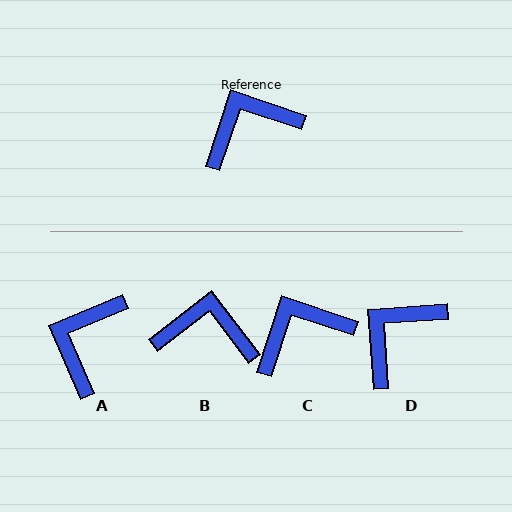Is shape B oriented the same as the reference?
No, it is off by about 34 degrees.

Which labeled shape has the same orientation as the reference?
C.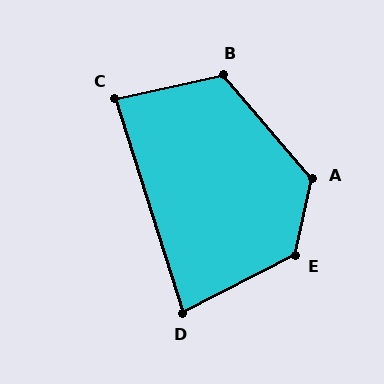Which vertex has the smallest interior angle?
D, at approximately 81 degrees.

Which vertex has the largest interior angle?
E, at approximately 129 degrees.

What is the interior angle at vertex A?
Approximately 127 degrees (obtuse).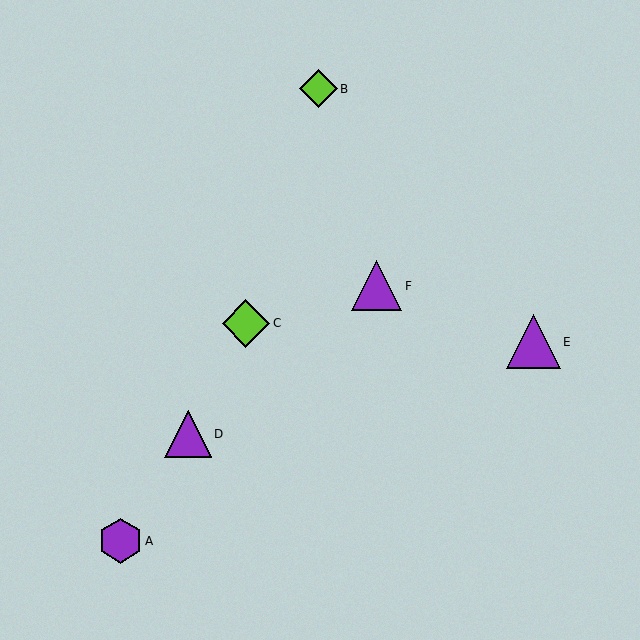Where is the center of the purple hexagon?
The center of the purple hexagon is at (120, 541).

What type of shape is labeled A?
Shape A is a purple hexagon.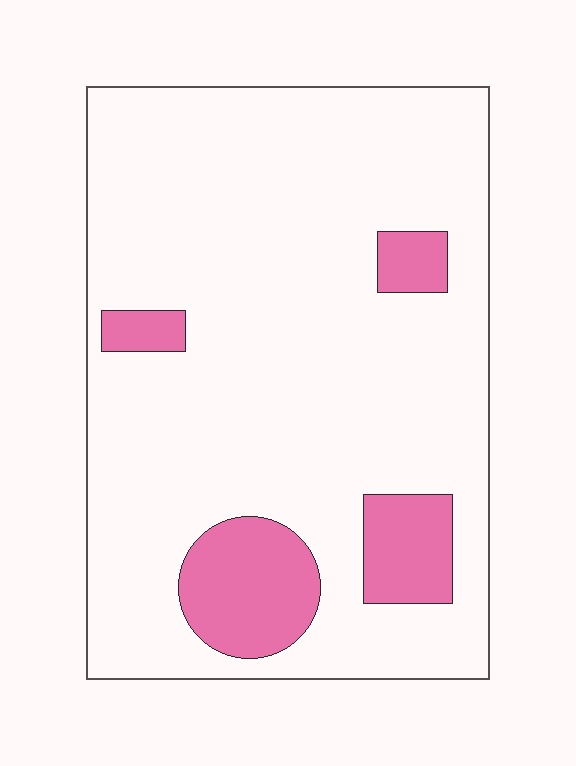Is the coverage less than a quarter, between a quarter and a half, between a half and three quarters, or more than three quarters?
Less than a quarter.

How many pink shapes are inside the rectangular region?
4.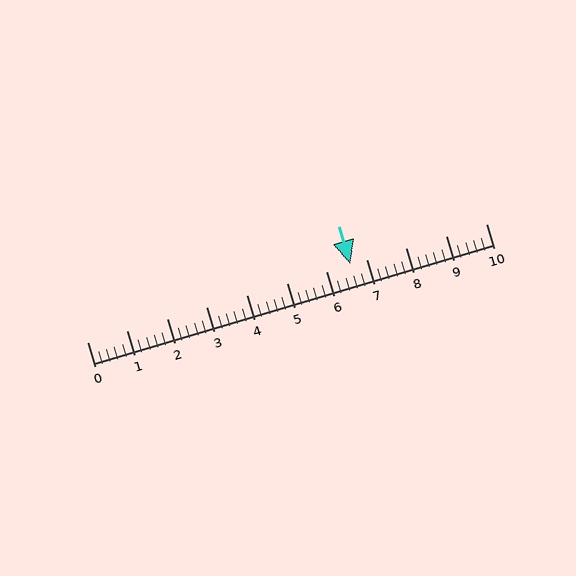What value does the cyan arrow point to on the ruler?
The cyan arrow points to approximately 6.6.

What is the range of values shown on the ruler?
The ruler shows values from 0 to 10.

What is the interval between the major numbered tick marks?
The major tick marks are spaced 1 units apart.